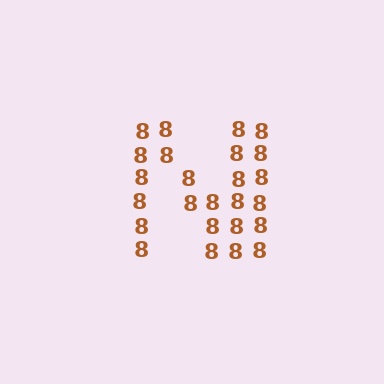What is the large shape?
The large shape is the letter N.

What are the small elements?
The small elements are digit 8's.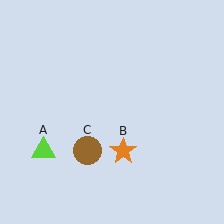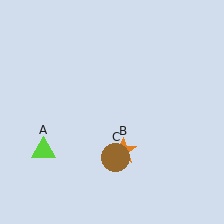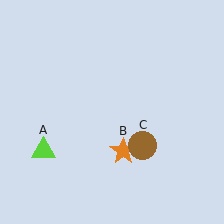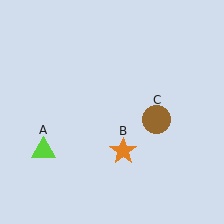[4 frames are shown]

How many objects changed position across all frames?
1 object changed position: brown circle (object C).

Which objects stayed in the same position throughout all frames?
Lime triangle (object A) and orange star (object B) remained stationary.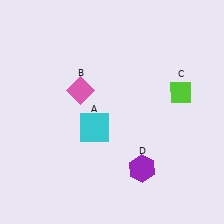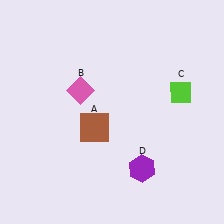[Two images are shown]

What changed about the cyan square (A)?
In Image 1, A is cyan. In Image 2, it changed to brown.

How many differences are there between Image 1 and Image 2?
There is 1 difference between the two images.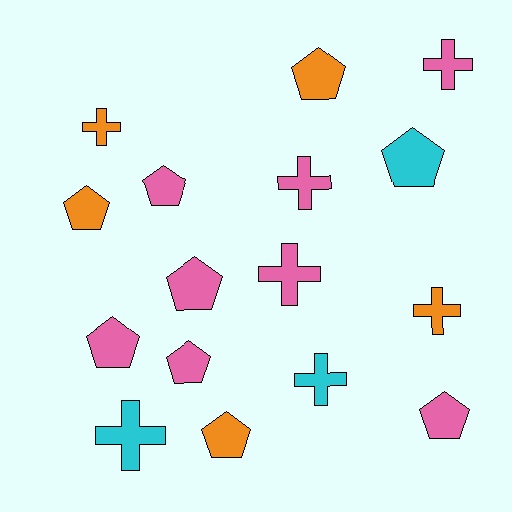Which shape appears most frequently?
Pentagon, with 9 objects.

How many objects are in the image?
There are 16 objects.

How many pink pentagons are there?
There are 5 pink pentagons.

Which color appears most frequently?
Pink, with 8 objects.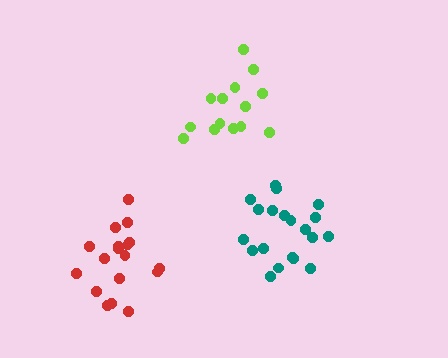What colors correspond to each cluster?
The clusters are colored: teal, lime, red.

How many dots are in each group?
Group 1: 20 dots, Group 2: 14 dots, Group 3: 18 dots (52 total).